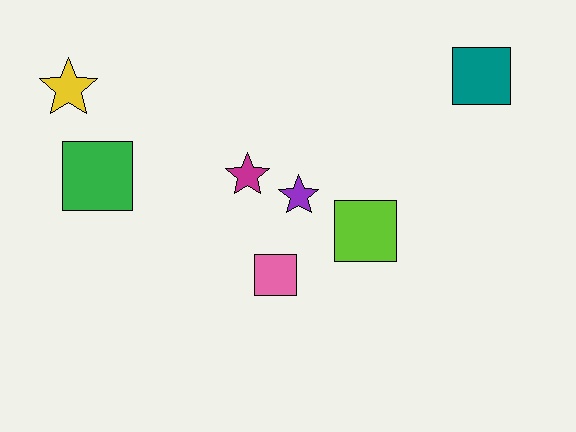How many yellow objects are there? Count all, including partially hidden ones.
There is 1 yellow object.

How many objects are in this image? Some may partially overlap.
There are 7 objects.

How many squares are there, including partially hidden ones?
There are 4 squares.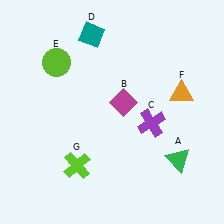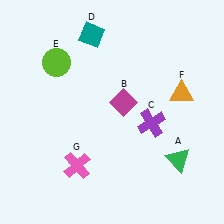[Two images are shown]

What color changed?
The cross (G) changed from lime in Image 1 to pink in Image 2.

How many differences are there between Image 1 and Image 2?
There is 1 difference between the two images.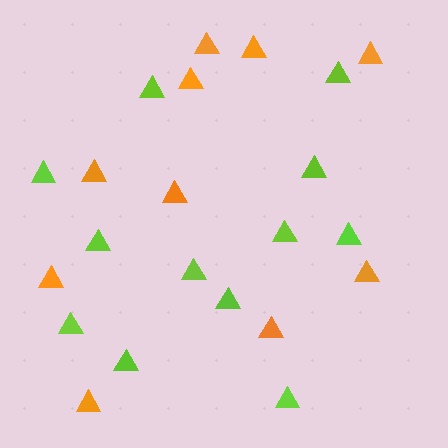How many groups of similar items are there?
There are 2 groups: one group of orange triangles (10) and one group of lime triangles (12).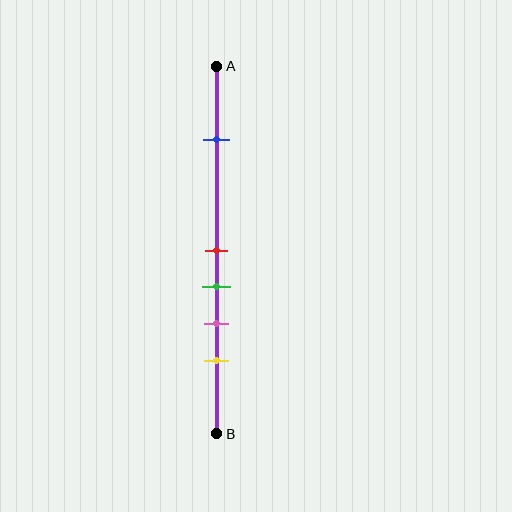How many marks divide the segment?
There are 5 marks dividing the segment.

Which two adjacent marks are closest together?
The red and green marks are the closest adjacent pair.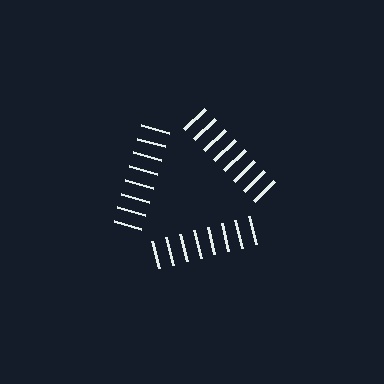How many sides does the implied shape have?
3 sides — the line-ends trace a triangle.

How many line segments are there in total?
24 — 8 along each of the 3 edges.